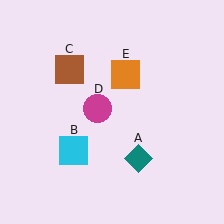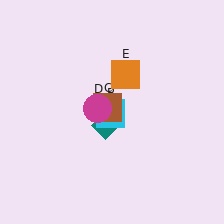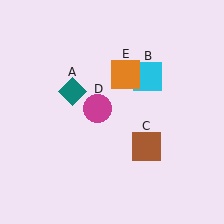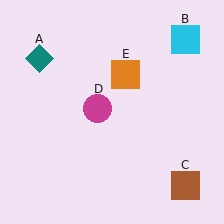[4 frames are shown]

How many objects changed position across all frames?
3 objects changed position: teal diamond (object A), cyan square (object B), brown square (object C).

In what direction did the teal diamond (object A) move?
The teal diamond (object A) moved up and to the left.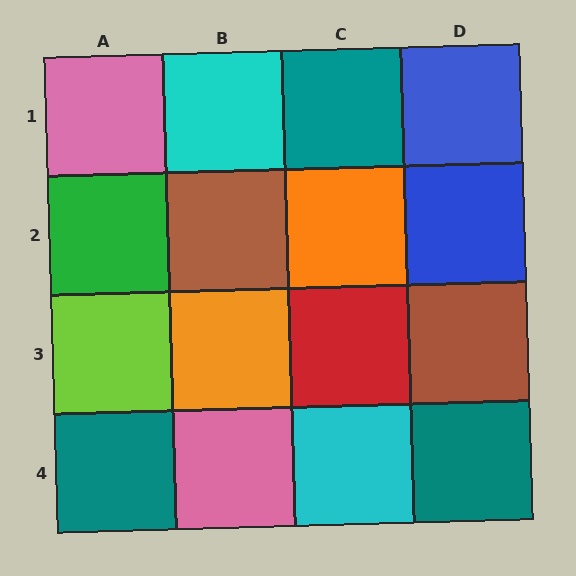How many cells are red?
1 cell is red.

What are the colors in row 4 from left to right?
Teal, pink, cyan, teal.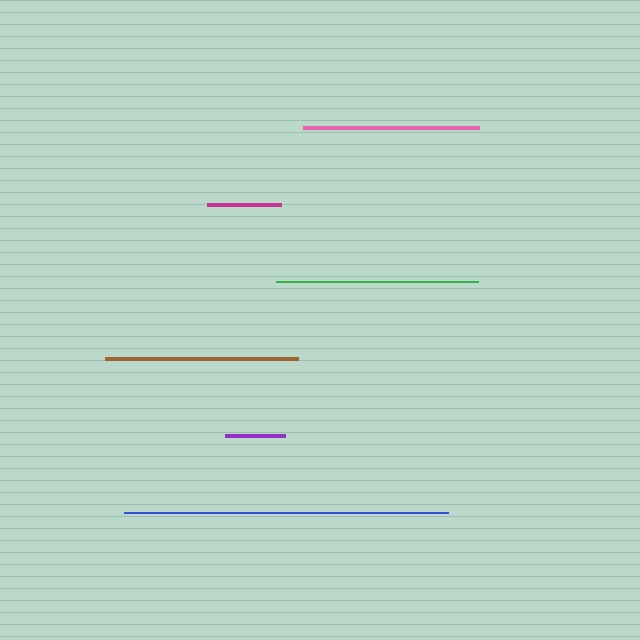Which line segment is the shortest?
The purple line is the shortest at approximately 60 pixels.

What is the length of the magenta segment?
The magenta segment is approximately 74 pixels long.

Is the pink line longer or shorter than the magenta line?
The pink line is longer than the magenta line.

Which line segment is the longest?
The blue line is the longest at approximately 324 pixels.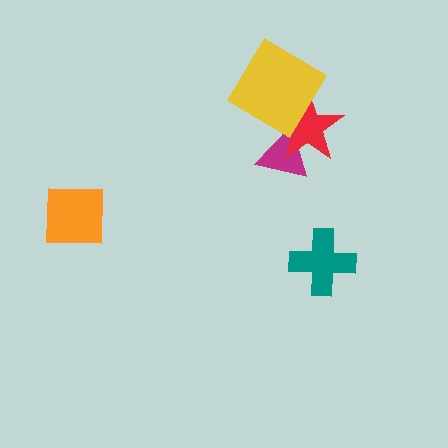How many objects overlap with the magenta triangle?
1 object overlaps with the magenta triangle.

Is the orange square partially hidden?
No, no other shape covers it.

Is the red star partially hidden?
Yes, it is partially covered by another shape.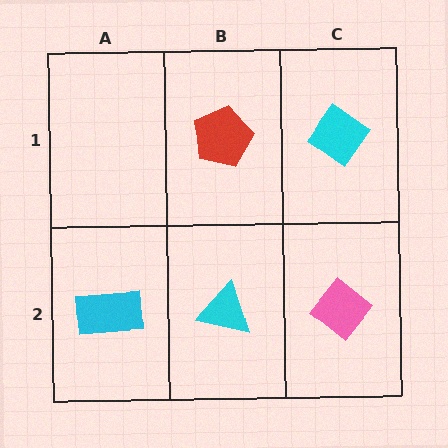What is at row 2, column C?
A pink diamond.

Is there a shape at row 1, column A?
No, that cell is empty.